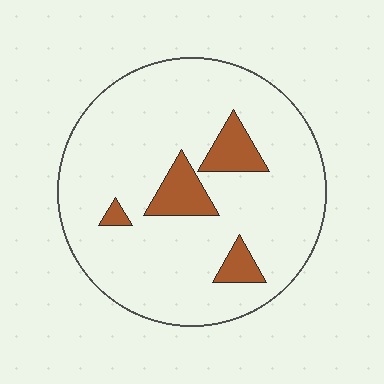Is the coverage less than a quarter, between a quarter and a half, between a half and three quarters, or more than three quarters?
Less than a quarter.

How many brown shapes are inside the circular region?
4.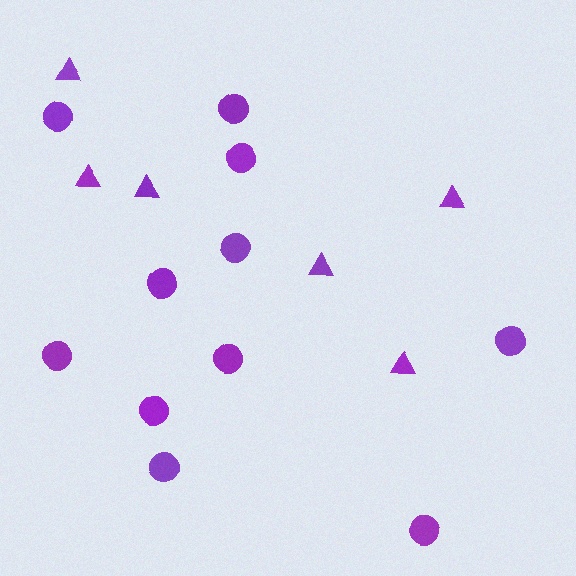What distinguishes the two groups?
There are 2 groups: one group of circles (11) and one group of triangles (6).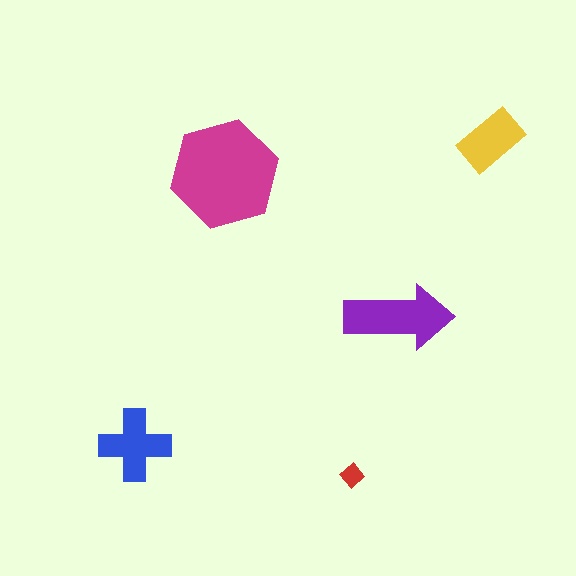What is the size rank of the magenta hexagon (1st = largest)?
1st.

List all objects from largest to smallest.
The magenta hexagon, the purple arrow, the blue cross, the yellow rectangle, the red diamond.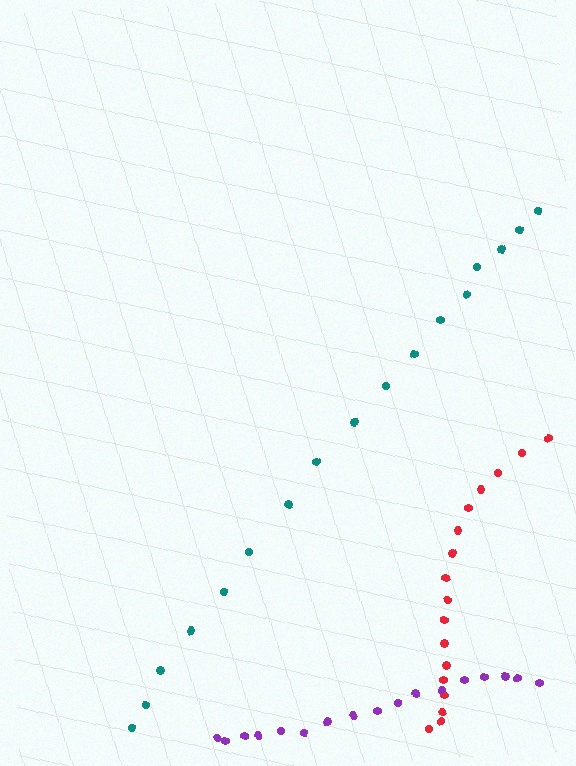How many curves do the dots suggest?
There are 3 distinct paths.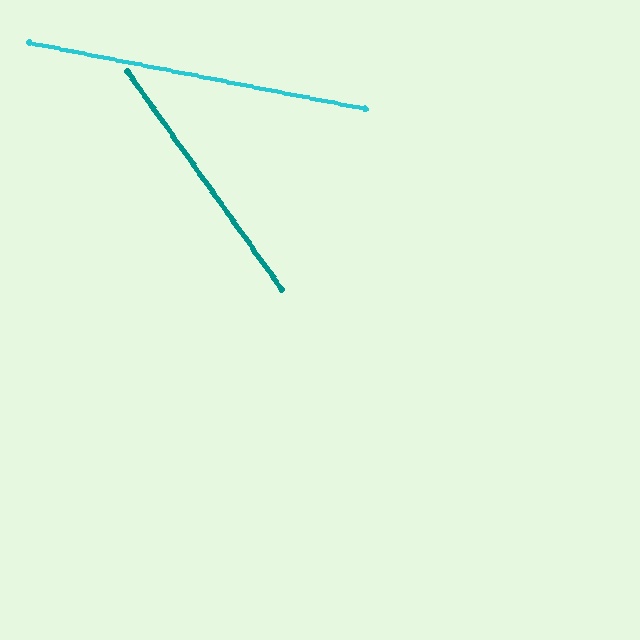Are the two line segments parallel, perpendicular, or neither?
Neither parallel nor perpendicular — they differ by about 44°.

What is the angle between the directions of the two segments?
Approximately 44 degrees.